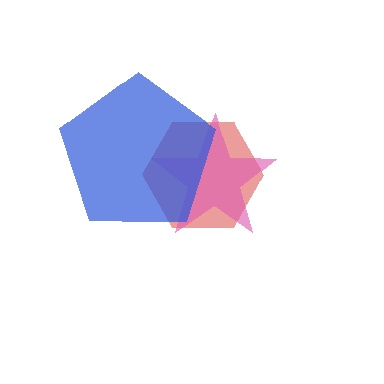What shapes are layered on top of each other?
The layered shapes are: a red hexagon, a pink star, a blue pentagon.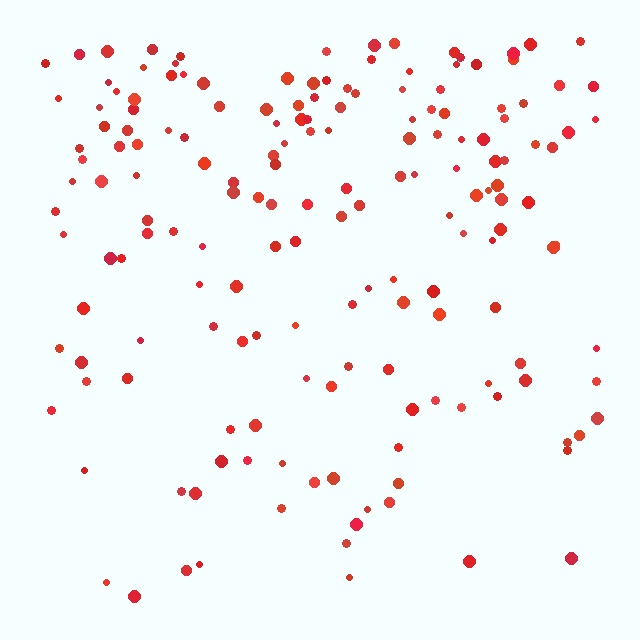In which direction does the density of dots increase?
From bottom to top, with the top side densest.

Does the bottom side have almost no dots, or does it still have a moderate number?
Still a moderate number, just noticeably fewer than the top.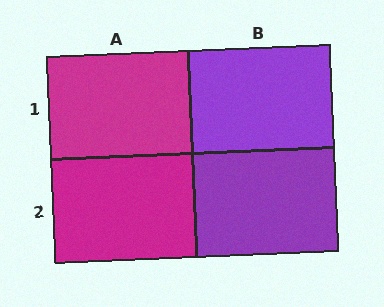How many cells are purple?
2 cells are purple.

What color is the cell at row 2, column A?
Magenta.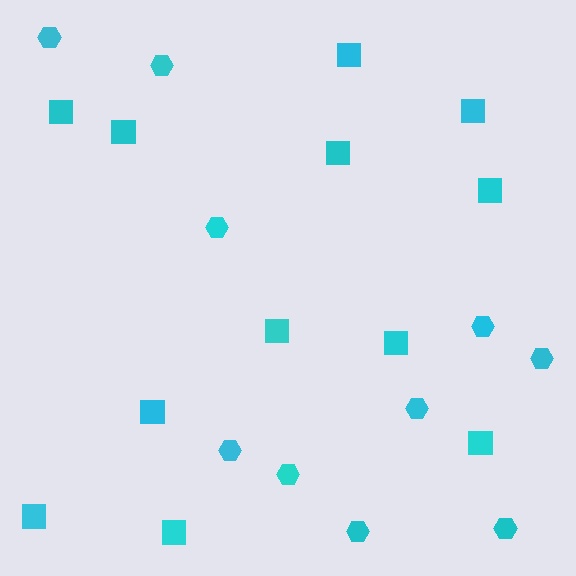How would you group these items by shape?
There are 2 groups: one group of squares (12) and one group of hexagons (10).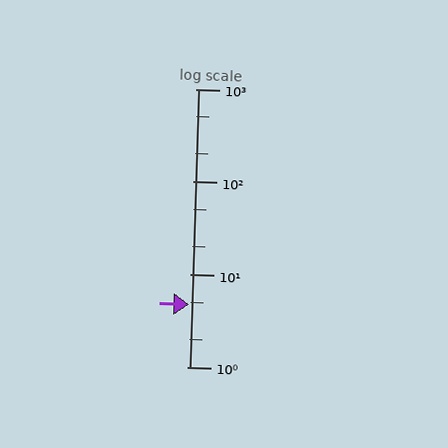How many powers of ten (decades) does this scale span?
The scale spans 3 decades, from 1 to 1000.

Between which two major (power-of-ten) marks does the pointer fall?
The pointer is between 1 and 10.